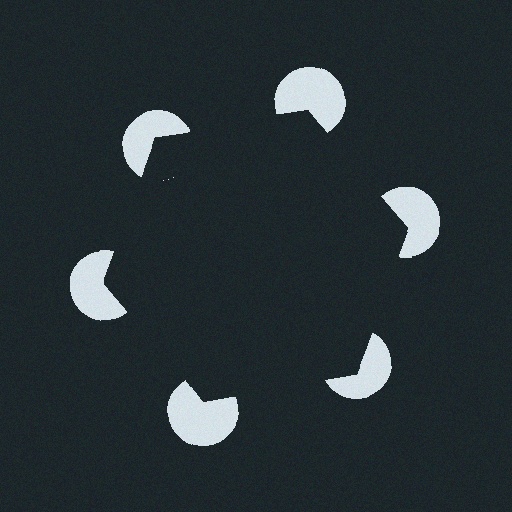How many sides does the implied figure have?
6 sides.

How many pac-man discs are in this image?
There are 6 — one at each vertex of the illusory hexagon.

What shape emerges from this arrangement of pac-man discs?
An illusory hexagon — its edges are inferred from the aligned wedge cuts in the pac-man discs, not physically drawn.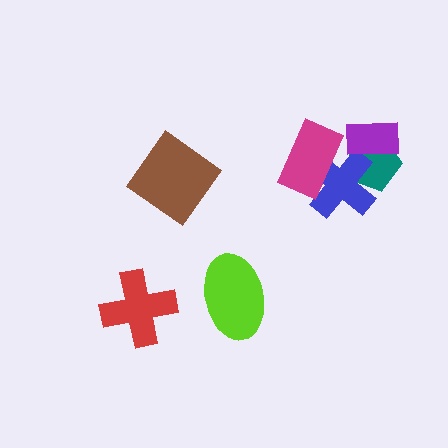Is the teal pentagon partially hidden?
Yes, it is partially covered by another shape.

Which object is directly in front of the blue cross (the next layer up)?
The purple rectangle is directly in front of the blue cross.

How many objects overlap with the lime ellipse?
0 objects overlap with the lime ellipse.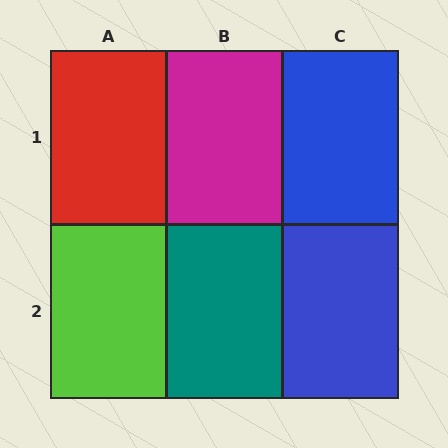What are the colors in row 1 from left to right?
Red, magenta, blue.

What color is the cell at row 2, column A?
Lime.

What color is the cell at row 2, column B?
Teal.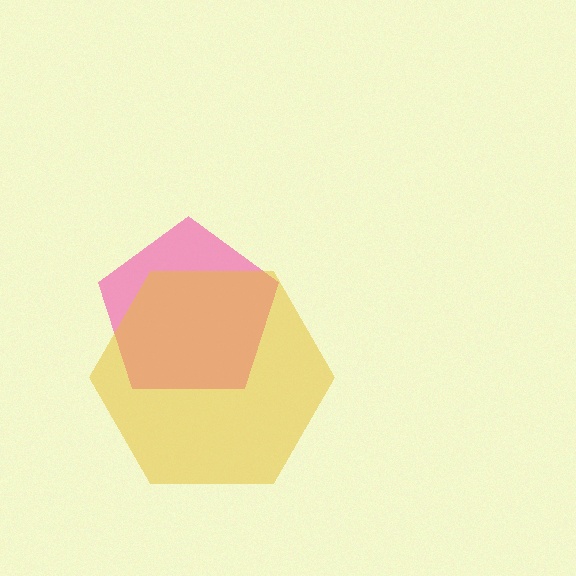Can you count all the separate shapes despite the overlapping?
Yes, there are 2 separate shapes.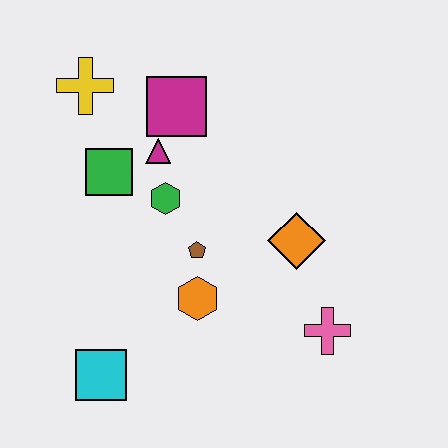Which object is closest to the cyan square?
The orange hexagon is closest to the cyan square.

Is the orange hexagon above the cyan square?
Yes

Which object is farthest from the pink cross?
The yellow cross is farthest from the pink cross.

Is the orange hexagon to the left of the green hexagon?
No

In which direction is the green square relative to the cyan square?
The green square is above the cyan square.